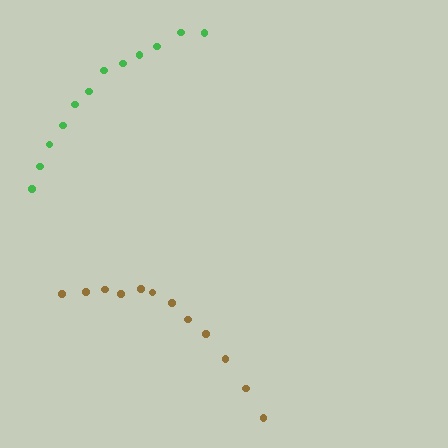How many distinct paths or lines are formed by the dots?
There are 2 distinct paths.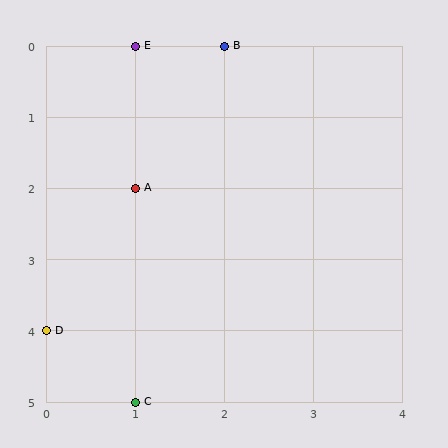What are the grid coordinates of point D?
Point D is at grid coordinates (0, 4).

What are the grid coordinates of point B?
Point B is at grid coordinates (2, 0).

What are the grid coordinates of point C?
Point C is at grid coordinates (1, 5).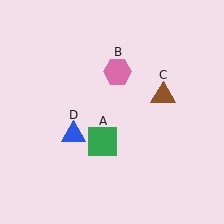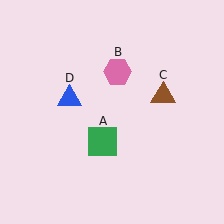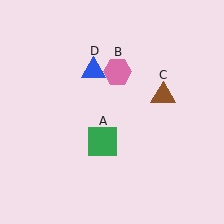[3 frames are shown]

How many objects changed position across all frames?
1 object changed position: blue triangle (object D).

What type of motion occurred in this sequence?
The blue triangle (object D) rotated clockwise around the center of the scene.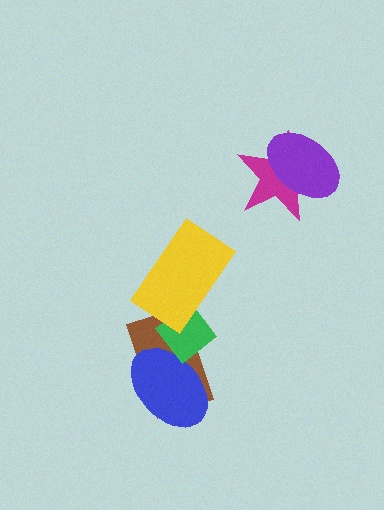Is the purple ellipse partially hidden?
No, no other shape covers it.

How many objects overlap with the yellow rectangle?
2 objects overlap with the yellow rectangle.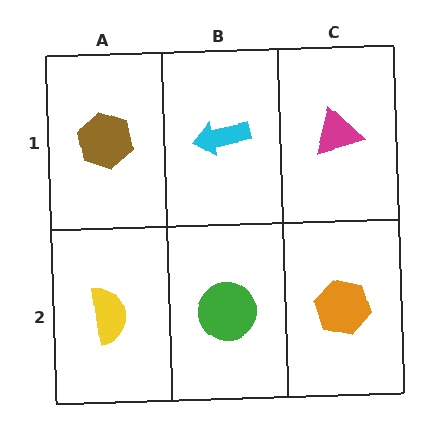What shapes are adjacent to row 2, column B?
A cyan arrow (row 1, column B), a yellow semicircle (row 2, column A), an orange hexagon (row 2, column C).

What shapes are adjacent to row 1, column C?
An orange hexagon (row 2, column C), a cyan arrow (row 1, column B).